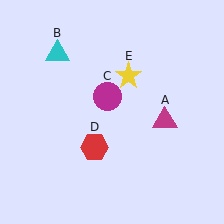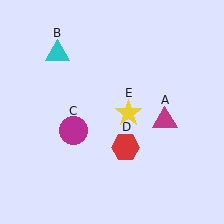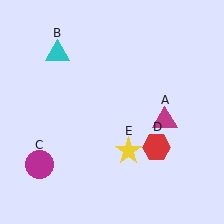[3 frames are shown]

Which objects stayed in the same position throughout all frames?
Magenta triangle (object A) and cyan triangle (object B) remained stationary.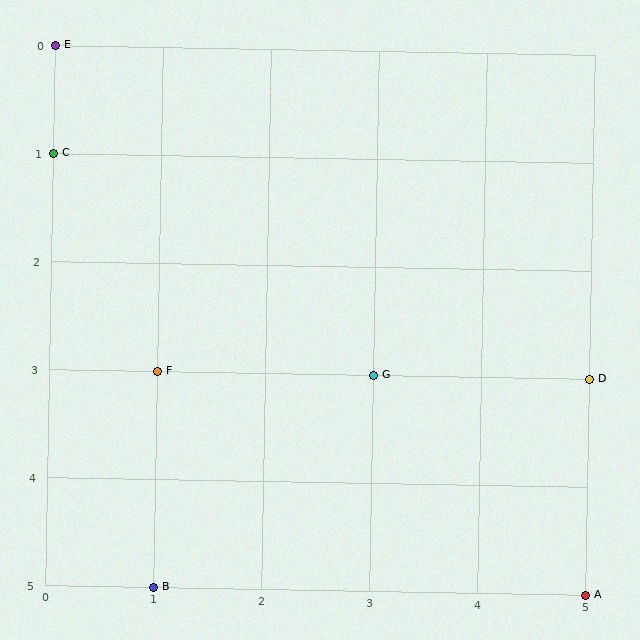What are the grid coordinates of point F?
Point F is at grid coordinates (1, 3).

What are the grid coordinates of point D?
Point D is at grid coordinates (5, 3).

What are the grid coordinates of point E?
Point E is at grid coordinates (0, 0).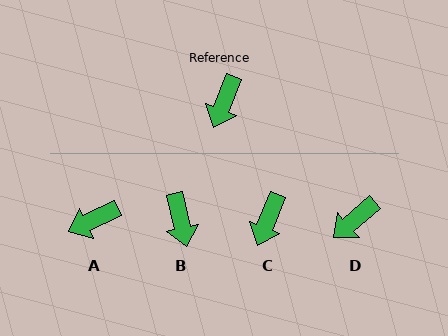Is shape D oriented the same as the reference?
No, it is off by about 27 degrees.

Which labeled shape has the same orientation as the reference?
C.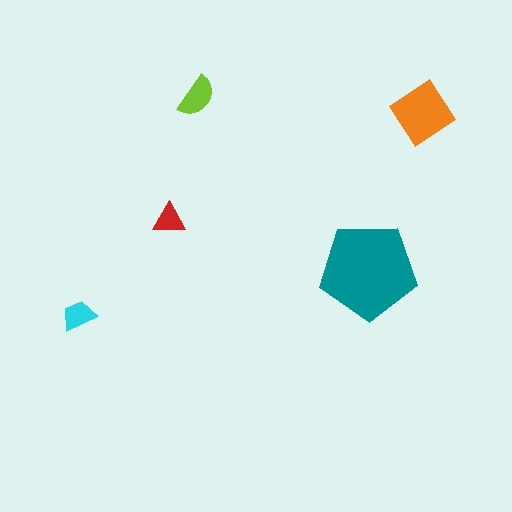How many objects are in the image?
There are 5 objects in the image.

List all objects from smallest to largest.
The red triangle, the cyan trapezoid, the lime semicircle, the orange diamond, the teal pentagon.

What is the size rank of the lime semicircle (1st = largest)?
3rd.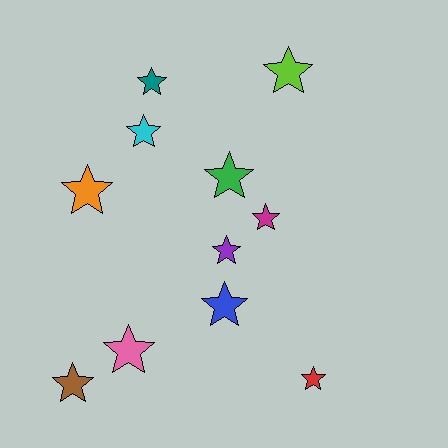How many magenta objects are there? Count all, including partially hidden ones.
There is 1 magenta object.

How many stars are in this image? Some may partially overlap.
There are 11 stars.